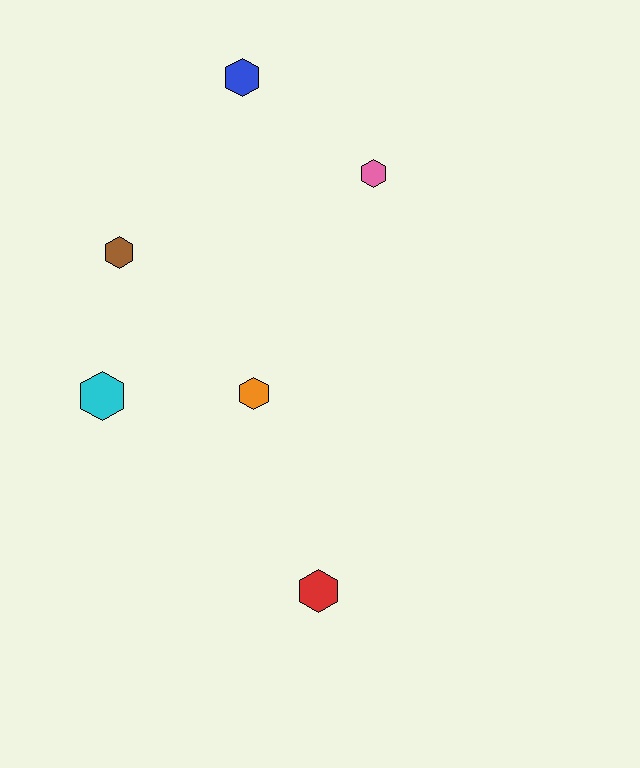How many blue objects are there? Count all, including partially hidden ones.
There is 1 blue object.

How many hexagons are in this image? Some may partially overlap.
There are 6 hexagons.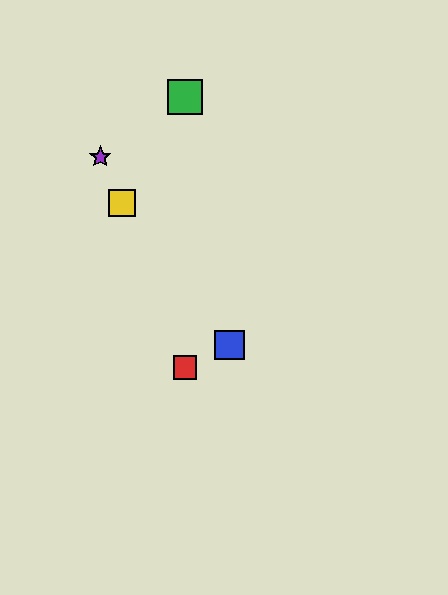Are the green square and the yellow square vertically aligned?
No, the green square is at x≈185 and the yellow square is at x≈122.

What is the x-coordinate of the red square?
The red square is at x≈185.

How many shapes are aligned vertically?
2 shapes (the red square, the green square) are aligned vertically.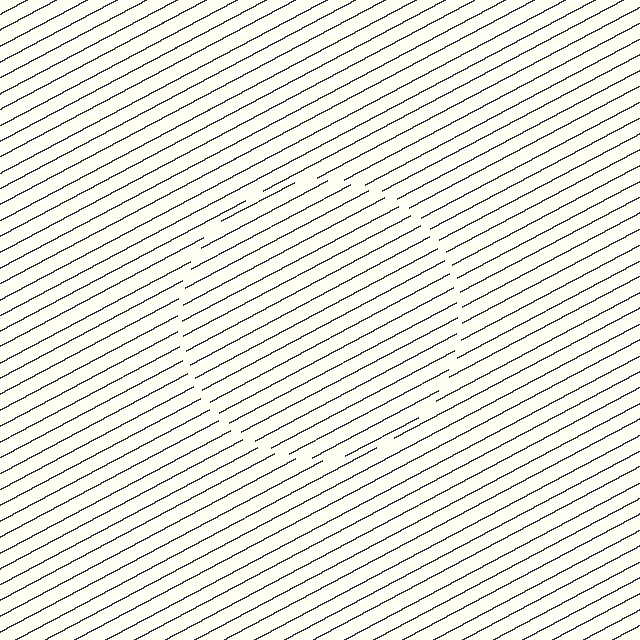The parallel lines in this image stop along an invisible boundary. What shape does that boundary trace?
An illusory circle. The interior of the shape contains the same grating, shifted by half a period — the contour is defined by the phase discontinuity where line-ends from the inner and outer gratings abut.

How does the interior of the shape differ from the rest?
The interior of the shape contains the same grating, shifted by half a period — the contour is defined by the phase discontinuity where line-ends from the inner and outer gratings abut.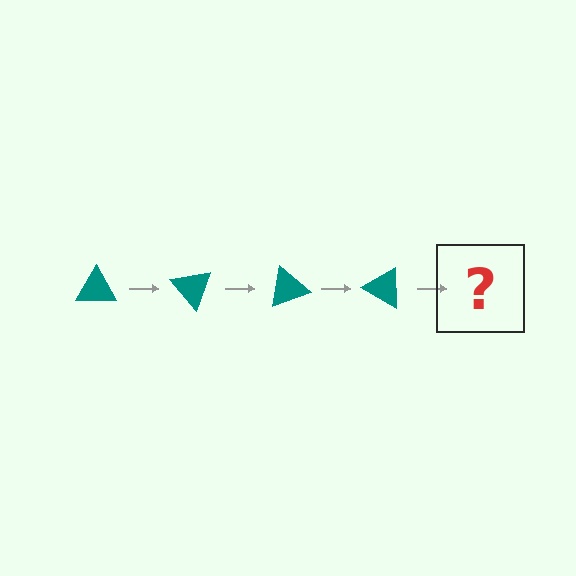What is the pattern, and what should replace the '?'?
The pattern is that the triangle rotates 50 degrees each step. The '?' should be a teal triangle rotated 200 degrees.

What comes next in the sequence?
The next element should be a teal triangle rotated 200 degrees.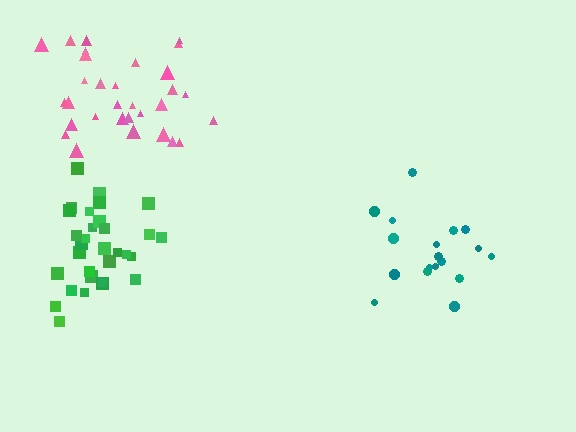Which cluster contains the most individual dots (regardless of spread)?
Green (33).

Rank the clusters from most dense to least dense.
green, pink, teal.